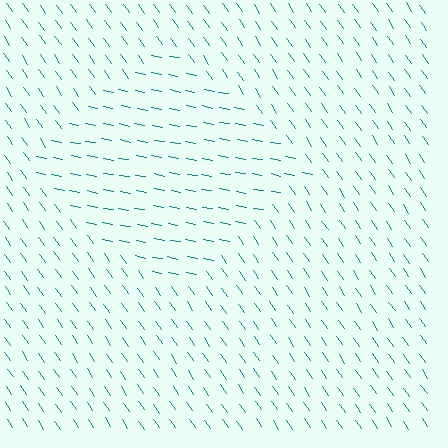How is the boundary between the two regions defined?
The boundary is defined purely by a change in line orientation (approximately 45 degrees difference). All lines are the same color and thickness.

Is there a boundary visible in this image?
Yes, there is a texture boundary formed by a change in line orientation.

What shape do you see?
I see a diamond.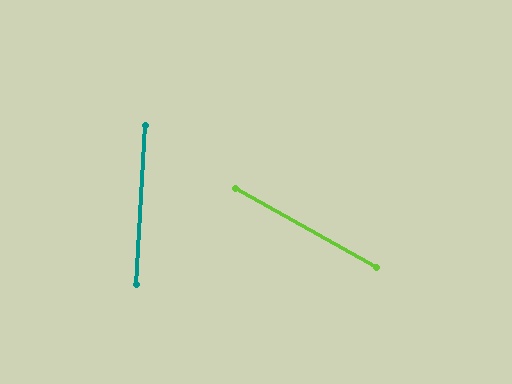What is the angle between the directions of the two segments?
Approximately 64 degrees.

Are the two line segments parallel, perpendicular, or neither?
Neither parallel nor perpendicular — they differ by about 64°.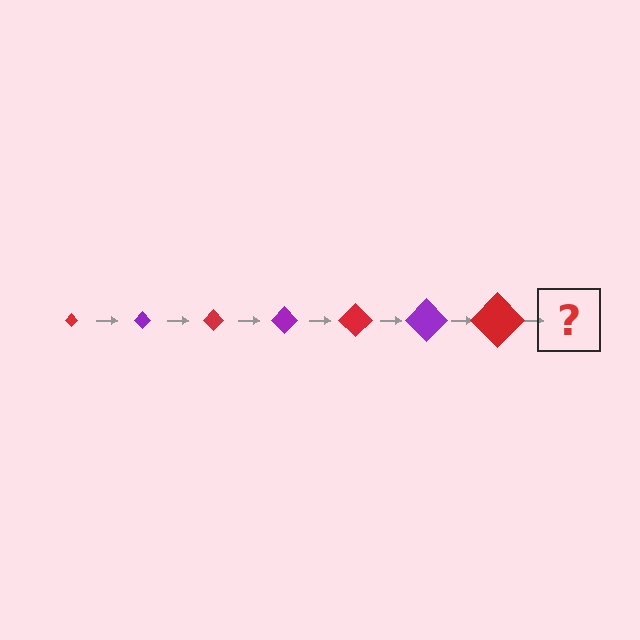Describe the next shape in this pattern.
It should be a purple diamond, larger than the previous one.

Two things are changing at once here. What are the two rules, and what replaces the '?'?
The two rules are that the diamond grows larger each step and the color cycles through red and purple. The '?' should be a purple diamond, larger than the previous one.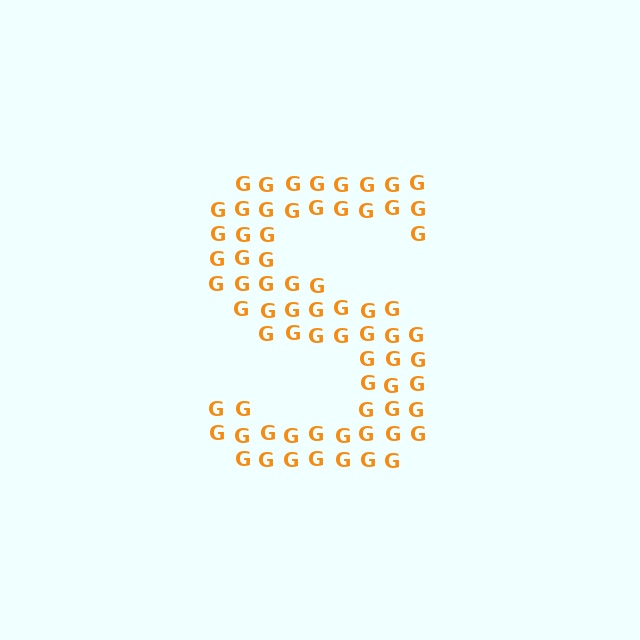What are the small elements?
The small elements are letter G's.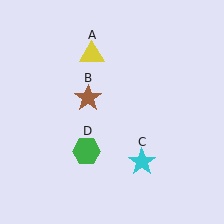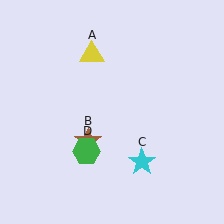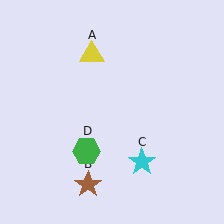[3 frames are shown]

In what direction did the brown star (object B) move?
The brown star (object B) moved down.